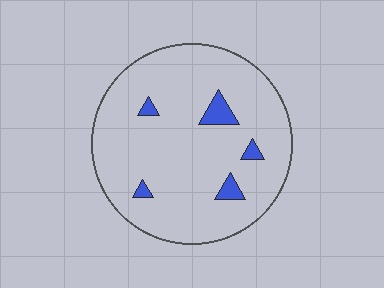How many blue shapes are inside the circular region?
5.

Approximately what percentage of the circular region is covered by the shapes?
Approximately 5%.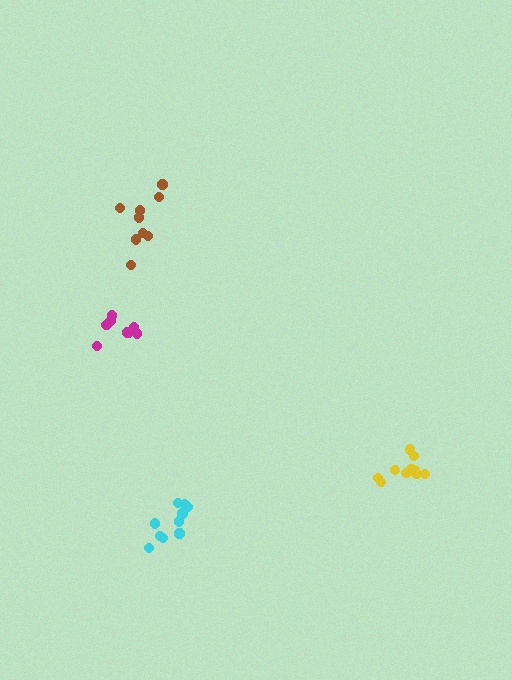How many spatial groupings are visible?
There are 4 spatial groupings.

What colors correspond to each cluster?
The clusters are colored: magenta, cyan, brown, yellow.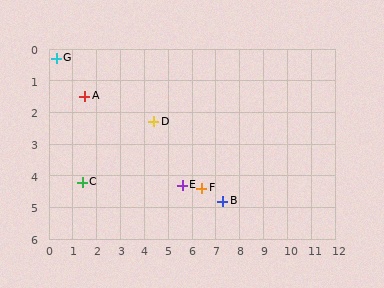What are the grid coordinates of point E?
Point E is at approximately (5.6, 4.3).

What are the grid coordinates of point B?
Point B is at approximately (7.3, 4.8).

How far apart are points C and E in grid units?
Points C and E are about 4.2 grid units apart.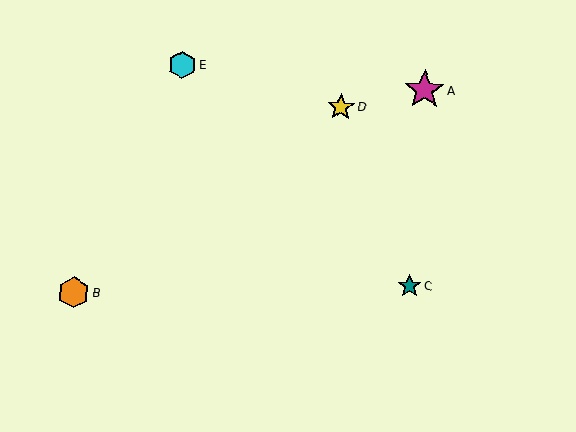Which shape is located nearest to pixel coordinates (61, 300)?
The orange hexagon (labeled B) at (74, 293) is nearest to that location.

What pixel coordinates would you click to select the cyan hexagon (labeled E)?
Click at (182, 65) to select the cyan hexagon E.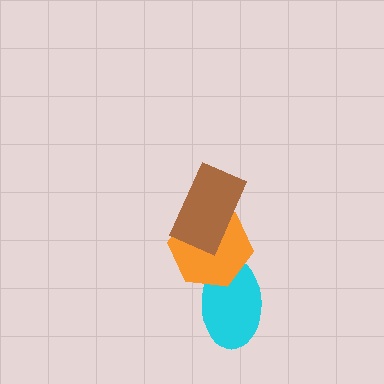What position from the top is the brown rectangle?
The brown rectangle is 1st from the top.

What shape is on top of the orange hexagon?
The brown rectangle is on top of the orange hexagon.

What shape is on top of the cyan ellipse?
The orange hexagon is on top of the cyan ellipse.